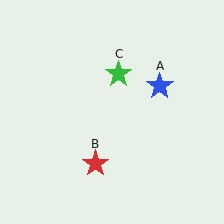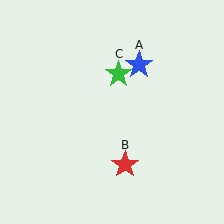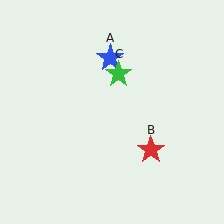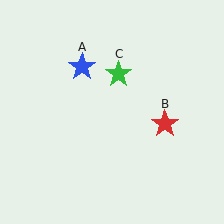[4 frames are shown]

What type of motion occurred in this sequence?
The blue star (object A), red star (object B) rotated counterclockwise around the center of the scene.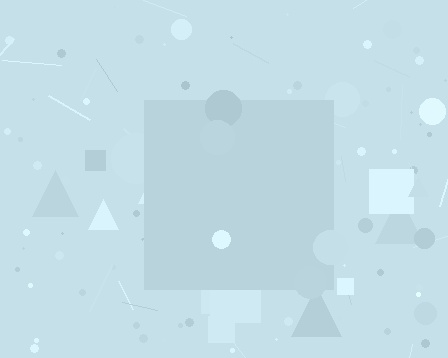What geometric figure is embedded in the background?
A square is embedded in the background.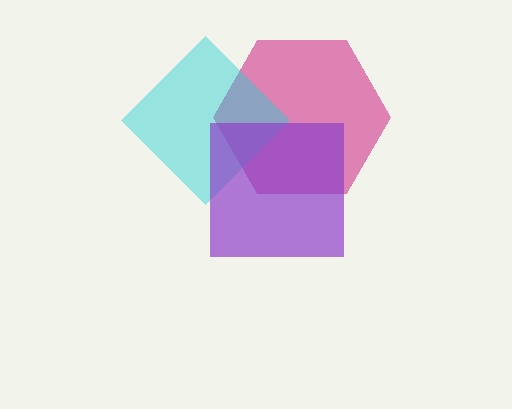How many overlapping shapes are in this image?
There are 3 overlapping shapes in the image.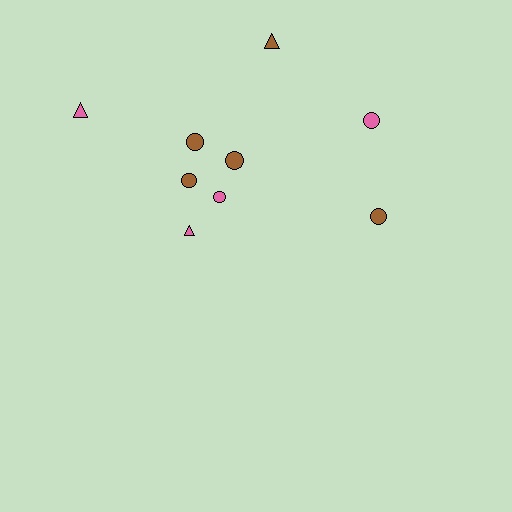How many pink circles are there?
There are 2 pink circles.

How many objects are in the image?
There are 9 objects.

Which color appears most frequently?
Brown, with 5 objects.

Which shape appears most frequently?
Circle, with 6 objects.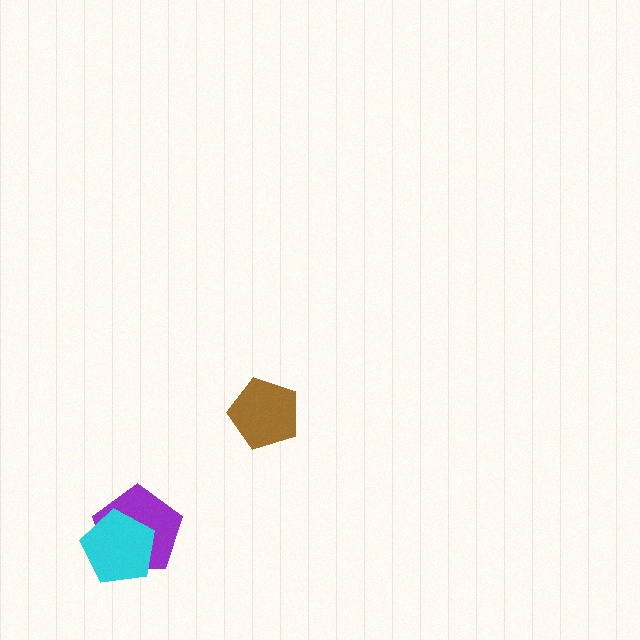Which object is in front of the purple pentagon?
The cyan pentagon is in front of the purple pentagon.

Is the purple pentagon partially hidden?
Yes, it is partially covered by another shape.